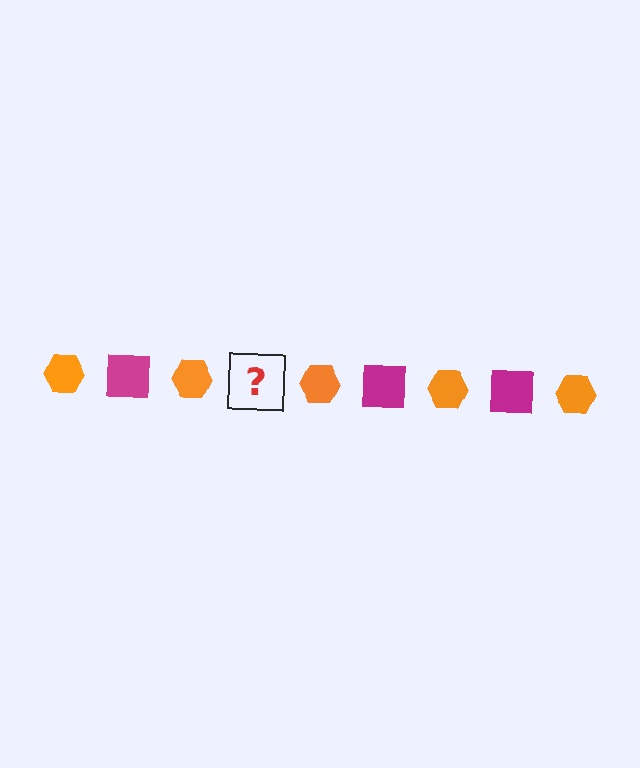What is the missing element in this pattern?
The missing element is a magenta square.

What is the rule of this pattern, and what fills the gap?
The rule is that the pattern alternates between orange hexagon and magenta square. The gap should be filled with a magenta square.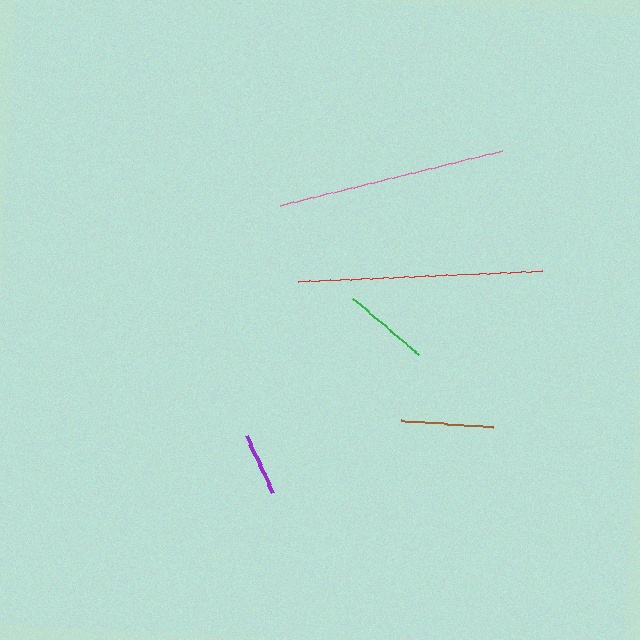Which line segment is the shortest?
The purple line is the shortest at approximately 62 pixels.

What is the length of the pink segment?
The pink segment is approximately 229 pixels long.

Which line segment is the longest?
The red line is the longest at approximately 244 pixels.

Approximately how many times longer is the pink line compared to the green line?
The pink line is approximately 2.6 times the length of the green line.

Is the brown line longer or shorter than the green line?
The brown line is longer than the green line.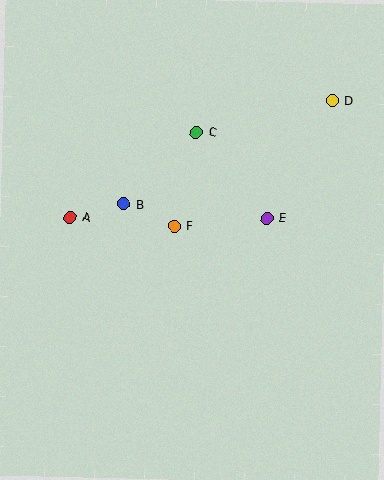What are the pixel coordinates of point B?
Point B is at (124, 204).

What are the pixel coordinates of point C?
Point C is at (196, 132).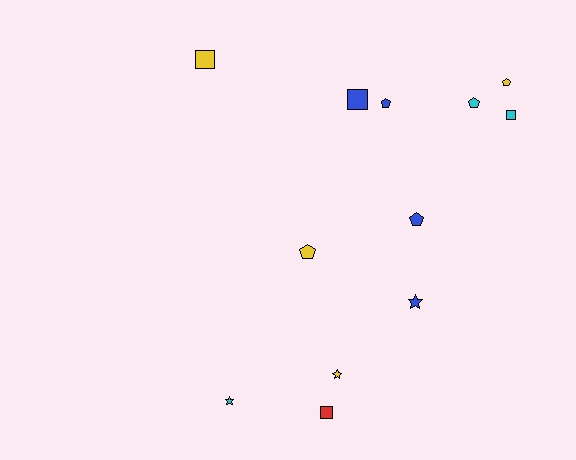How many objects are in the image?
There are 12 objects.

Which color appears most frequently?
Blue, with 4 objects.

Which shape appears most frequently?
Pentagon, with 5 objects.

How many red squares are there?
There is 1 red square.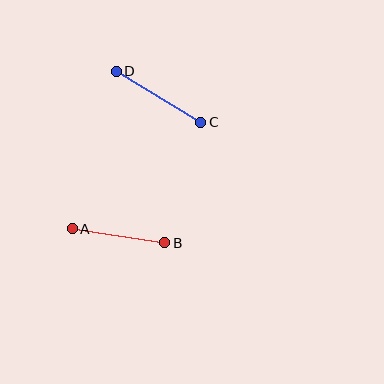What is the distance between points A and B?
The distance is approximately 94 pixels.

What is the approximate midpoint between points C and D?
The midpoint is at approximately (158, 97) pixels.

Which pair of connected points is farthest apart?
Points C and D are farthest apart.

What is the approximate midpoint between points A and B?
The midpoint is at approximately (119, 236) pixels.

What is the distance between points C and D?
The distance is approximately 99 pixels.